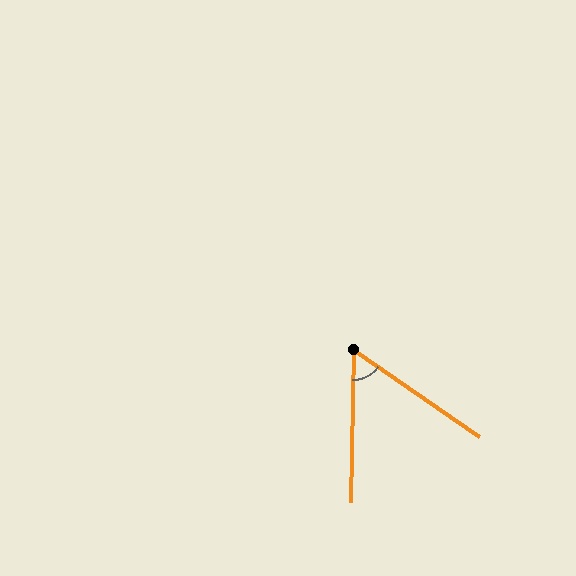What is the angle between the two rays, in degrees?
Approximately 56 degrees.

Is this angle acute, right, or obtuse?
It is acute.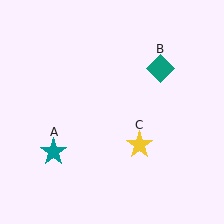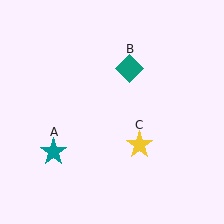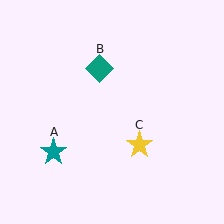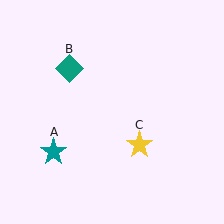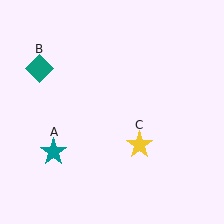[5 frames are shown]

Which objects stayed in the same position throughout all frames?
Teal star (object A) and yellow star (object C) remained stationary.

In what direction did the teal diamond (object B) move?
The teal diamond (object B) moved left.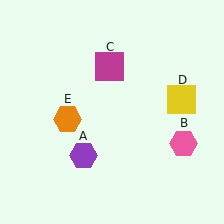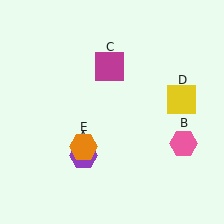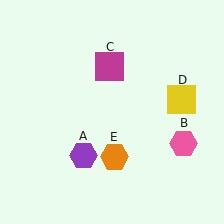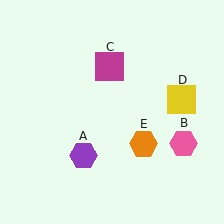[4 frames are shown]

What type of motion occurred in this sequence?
The orange hexagon (object E) rotated counterclockwise around the center of the scene.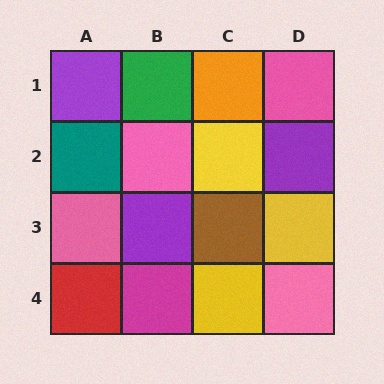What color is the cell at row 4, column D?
Pink.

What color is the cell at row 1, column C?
Orange.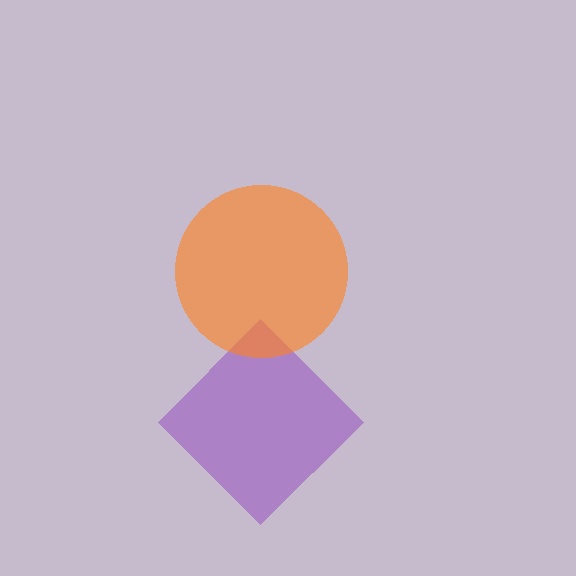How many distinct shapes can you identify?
There are 2 distinct shapes: a purple diamond, an orange circle.